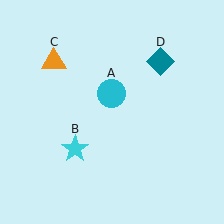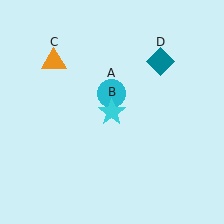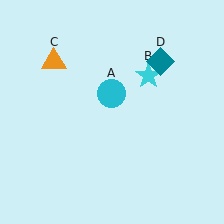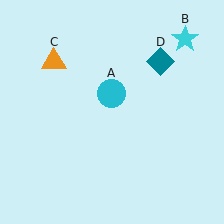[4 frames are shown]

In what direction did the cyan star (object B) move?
The cyan star (object B) moved up and to the right.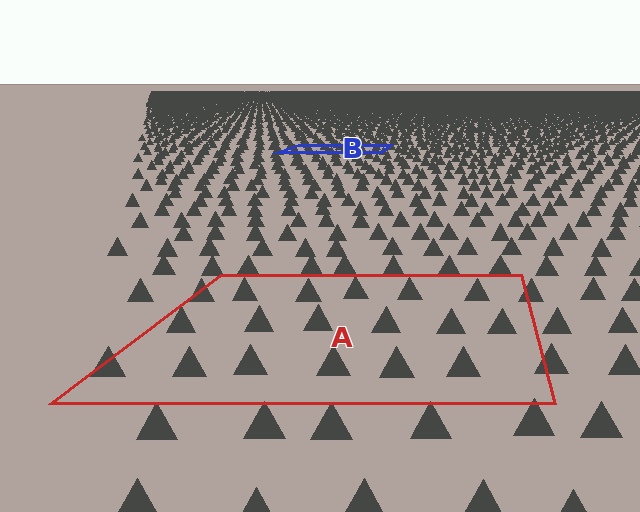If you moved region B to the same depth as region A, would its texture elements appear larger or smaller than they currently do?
They would appear larger. At a closer depth, the same texture elements are projected at a bigger on-screen size.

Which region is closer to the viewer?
Region A is closer. The texture elements there are larger and more spread out.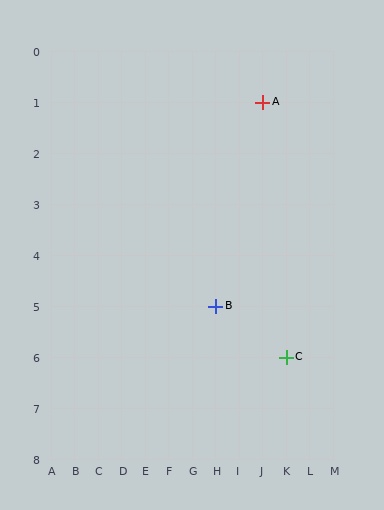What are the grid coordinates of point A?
Point A is at grid coordinates (J, 1).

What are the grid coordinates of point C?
Point C is at grid coordinates (K, 6).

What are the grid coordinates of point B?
Point B is at grid coordinates (H, 5).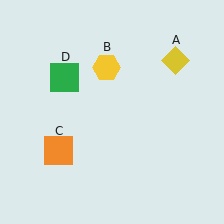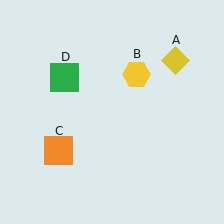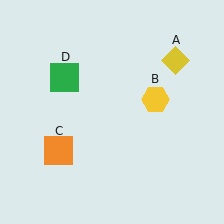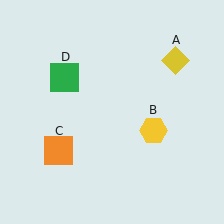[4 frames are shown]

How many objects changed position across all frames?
1 object changed position: yellow hexagon (object B).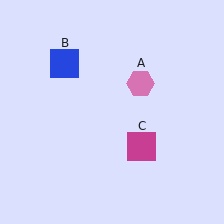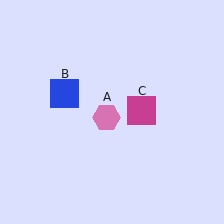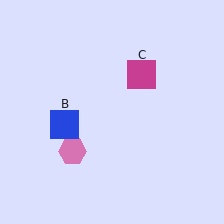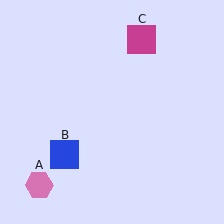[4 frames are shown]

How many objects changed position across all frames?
3 objects changed position: pink hexagon (object A), blue square (object B), magenta square (object C).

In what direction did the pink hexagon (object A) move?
The pink hexagon (object A) moved down and to the left.